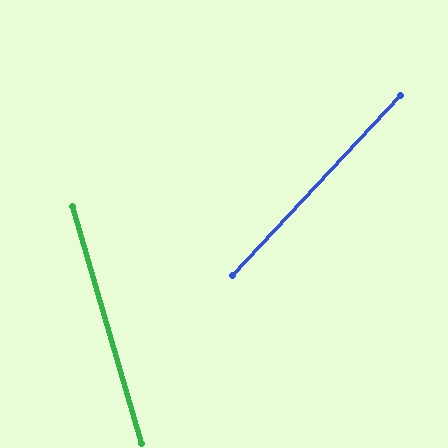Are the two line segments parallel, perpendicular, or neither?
Neither parallel nor perpendicular — they differ by about 59°.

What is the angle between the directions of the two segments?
Approximately 59 degrees.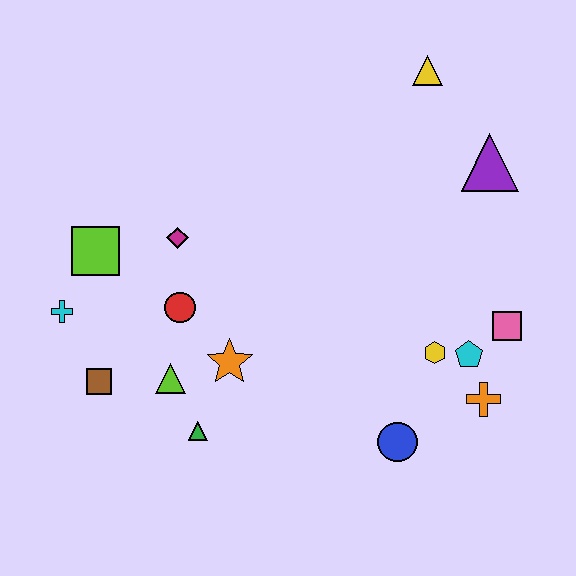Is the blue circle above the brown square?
No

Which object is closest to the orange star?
The lime triangle is closest to the orange star.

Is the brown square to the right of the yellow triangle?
No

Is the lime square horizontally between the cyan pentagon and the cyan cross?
Yes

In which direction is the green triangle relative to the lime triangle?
The green triangle is below the lime triangle.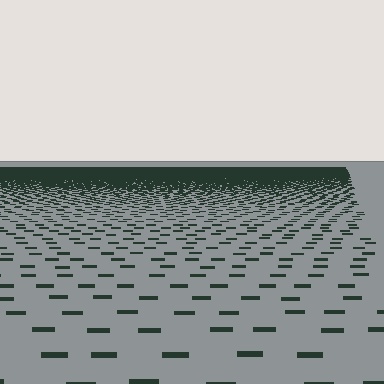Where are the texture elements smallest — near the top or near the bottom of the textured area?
Near the top.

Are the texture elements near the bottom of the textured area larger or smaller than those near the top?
Larger. Near the bottom, elements are closer to the viewer and appear at a bigger on-screen size.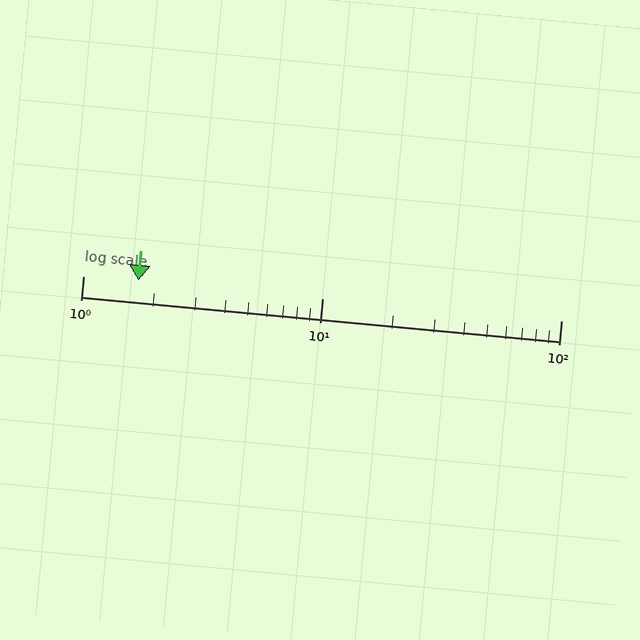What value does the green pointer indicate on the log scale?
The pointer indicates approximately 1.7.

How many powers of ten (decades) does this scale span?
The scale spans 2 decades, from 1 to 100.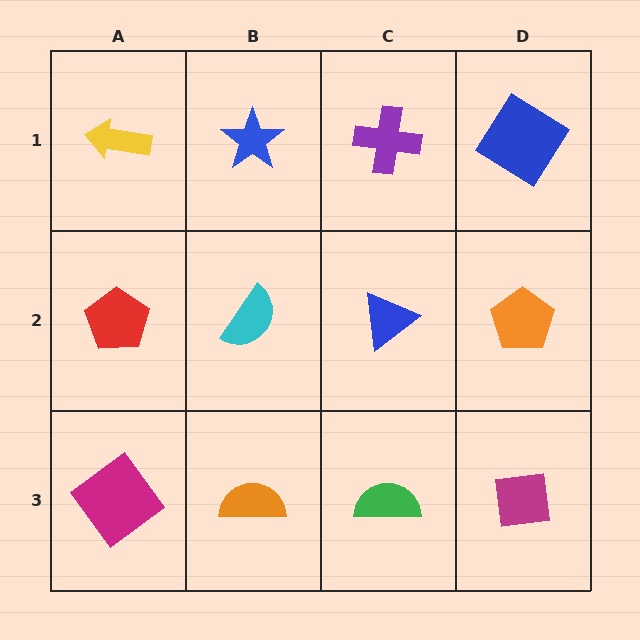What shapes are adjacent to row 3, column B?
A cyan semicircle (row 2, column B), a magenta diamond (row 3, column A), a green semicircle (row 3, column C).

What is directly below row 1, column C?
A blue triangle.